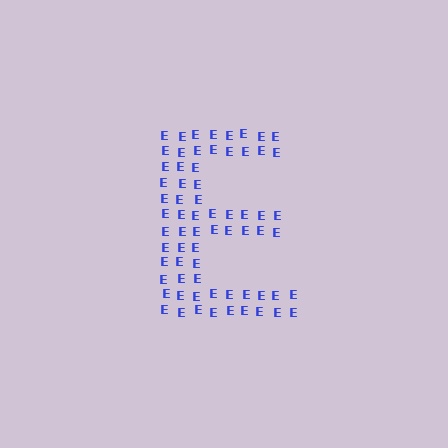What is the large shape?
The large shape is the letter E.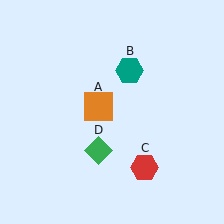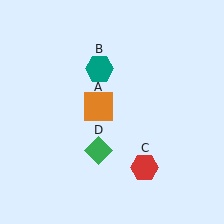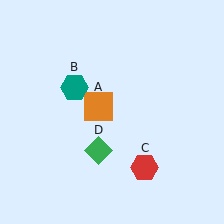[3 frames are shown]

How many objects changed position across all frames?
1 object changed position: teal hexagon (object B).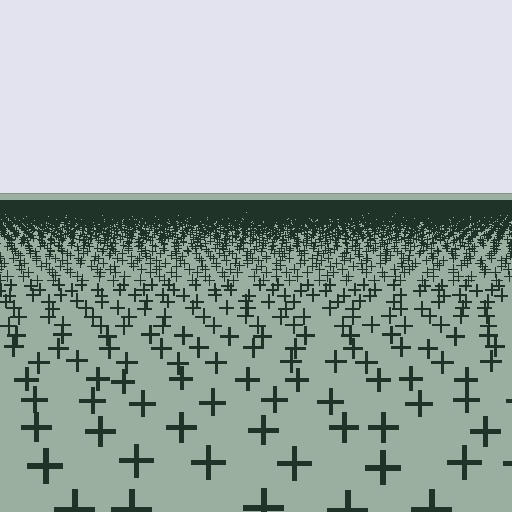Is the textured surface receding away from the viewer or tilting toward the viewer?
The surface is receding away from the viewer. Texture elements get smaller and denser toward the top.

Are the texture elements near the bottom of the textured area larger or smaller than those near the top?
Larger. Near the bottom, elements are closer to the viewer and appear at a bigger on-screen size.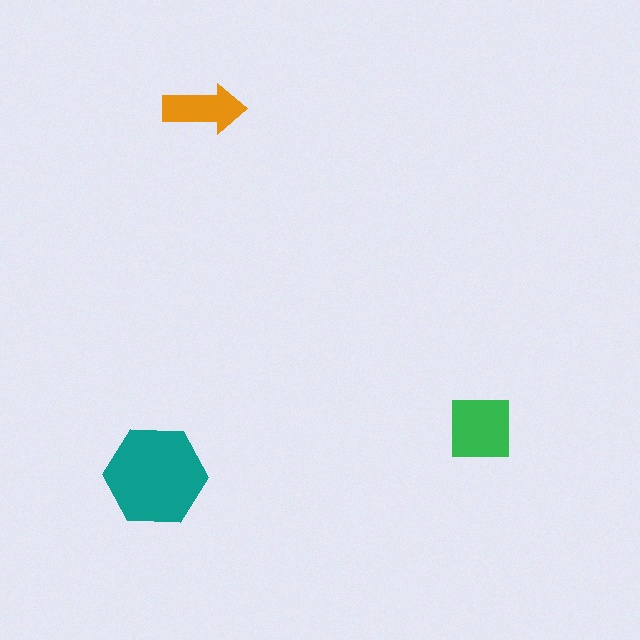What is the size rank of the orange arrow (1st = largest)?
3rd.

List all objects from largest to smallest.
The teal hexagon, the green square, the orange arrow.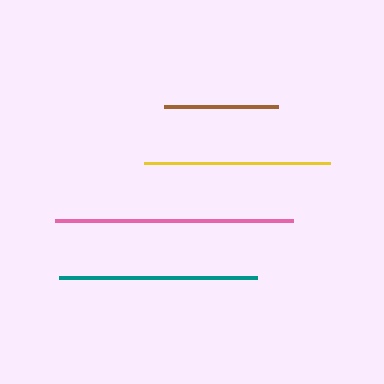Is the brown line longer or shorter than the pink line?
The pink line is longer than the brown line.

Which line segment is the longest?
The pink line is the longest at approximately 238 pixels.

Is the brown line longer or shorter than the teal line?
The teal line is longer than the brown line.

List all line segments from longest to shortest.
From longest to shortest: pink, teal, yellow, brown.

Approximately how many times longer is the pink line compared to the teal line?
The pink line is approximately 1.2 times the length of the teal line.